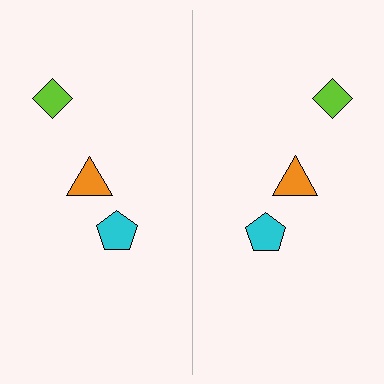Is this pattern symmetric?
Yes, this pattern has bilateral (reflection) symmetry.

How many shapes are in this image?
There are 6 shapes in this image.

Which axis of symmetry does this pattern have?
The pattern has a vertical axis of symmetry running through the center of the image.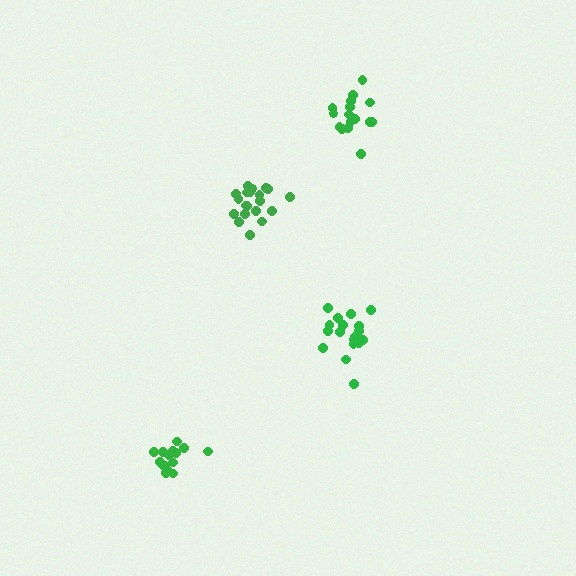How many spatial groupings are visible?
There are 4 spatial groupings.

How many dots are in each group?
Group 1: 16 dots, Group 2: 19 dots, Group 3: 15 dots, Group 4: 20 dots (70 total).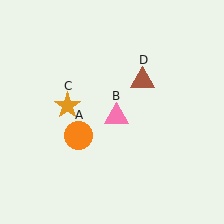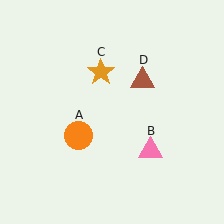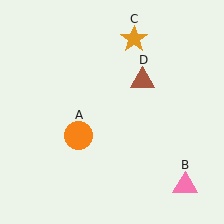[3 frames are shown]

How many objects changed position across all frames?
2 objects changed position: pink triangle (object B), orange star (object C).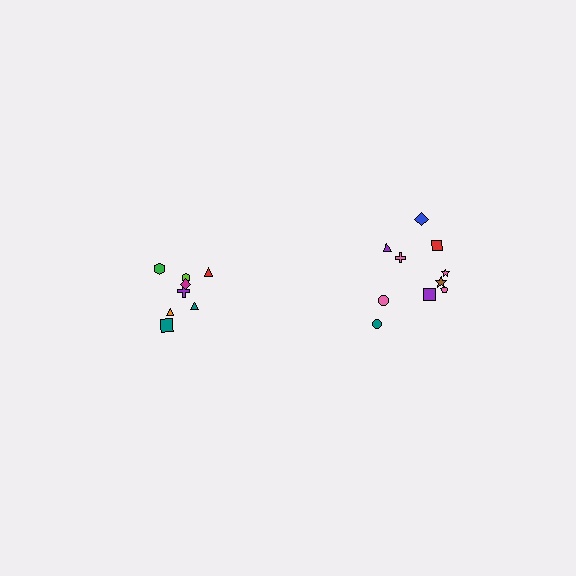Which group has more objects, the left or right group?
The right group.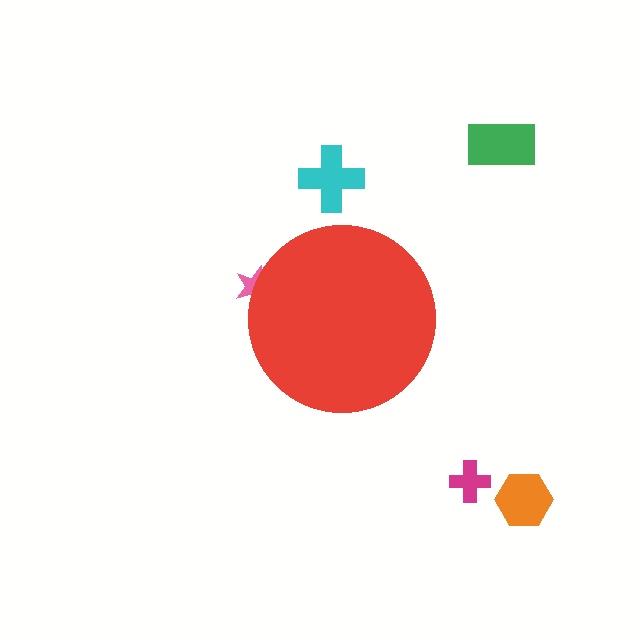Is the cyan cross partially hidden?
No, the cyan cross is fully visible.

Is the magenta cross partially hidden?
No, the magenta cross is fully visible.